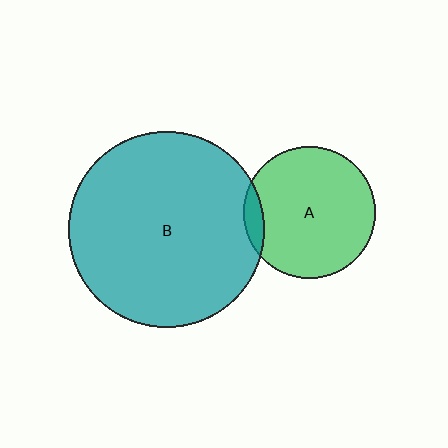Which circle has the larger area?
Circle B (teal).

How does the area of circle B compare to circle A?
Approximately 2.2 times.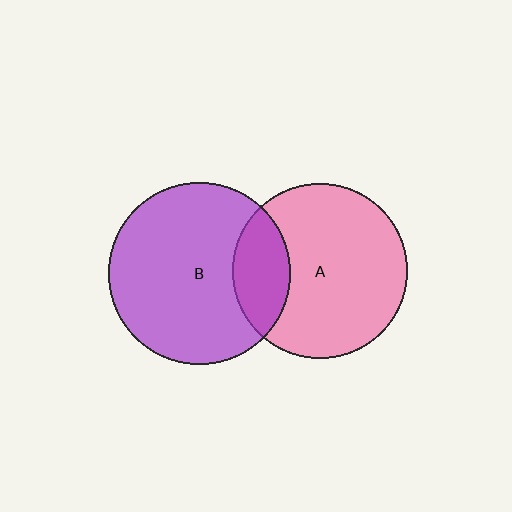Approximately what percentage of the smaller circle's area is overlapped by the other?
Approximately 20%.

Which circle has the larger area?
Circle B (purple).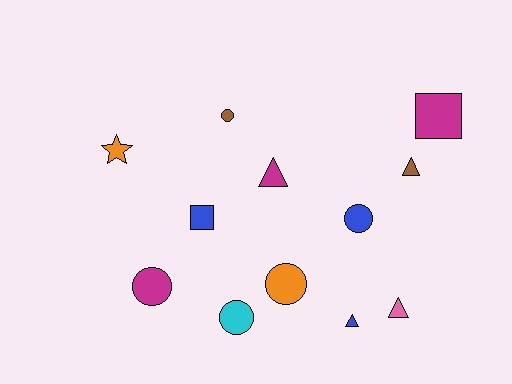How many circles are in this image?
There are 5 circles.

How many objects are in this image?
There are 12 objects.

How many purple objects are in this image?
There are no purple objects.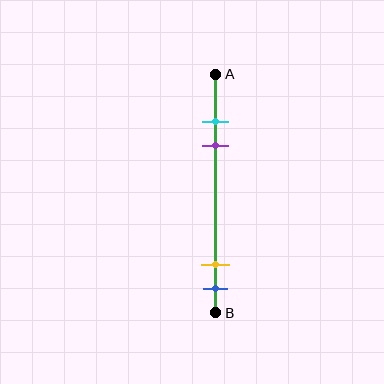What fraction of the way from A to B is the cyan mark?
The cyan mark is approximately 20% (0.2) of the way from A to B.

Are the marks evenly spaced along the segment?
No, the marks are not evenly spaced.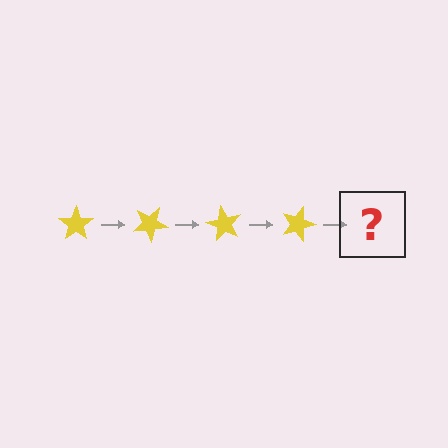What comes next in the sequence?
The next element should be a yellow star rotated 120 degrees.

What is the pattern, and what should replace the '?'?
The pattern is that the star rotates 30 degrees each step. The '?' should be a yellow star rotated 120 degrees.